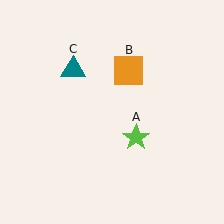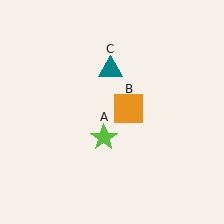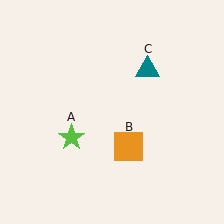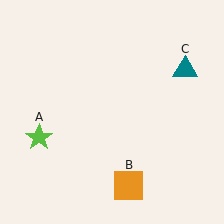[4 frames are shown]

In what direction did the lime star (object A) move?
The lime star (object A) moved left.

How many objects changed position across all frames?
3 objects changed position: lime star (object A), orange square (object B), teal triangle (object C).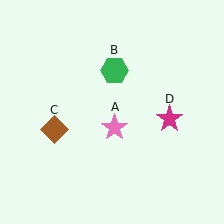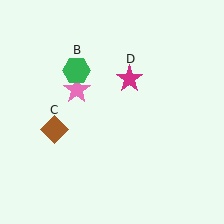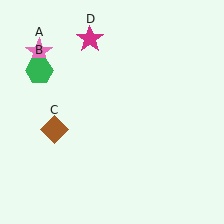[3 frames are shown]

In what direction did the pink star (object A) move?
The pink star (object A) moved up and to the left.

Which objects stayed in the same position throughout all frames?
Brown diamond (object C) remained stationary.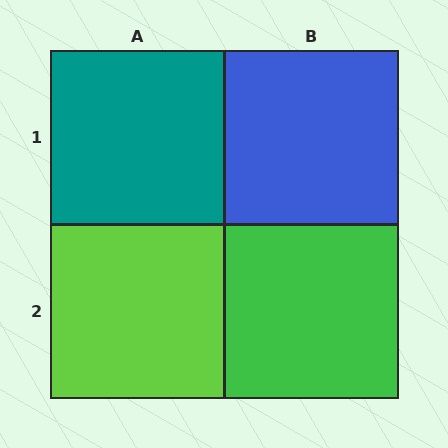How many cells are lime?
1 cell is lime.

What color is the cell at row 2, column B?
Green.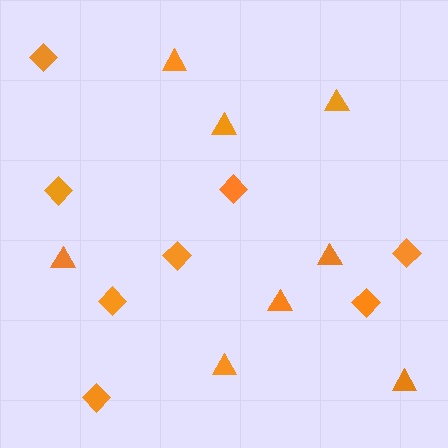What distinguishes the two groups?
There are 2 groups: one group of triangles (8) and one group of diamonds (8).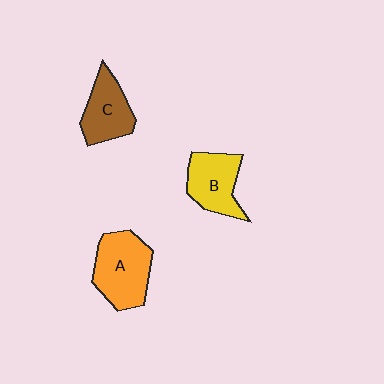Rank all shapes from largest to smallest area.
From largest to smallest: A (orange), B (yellow), C (brown).